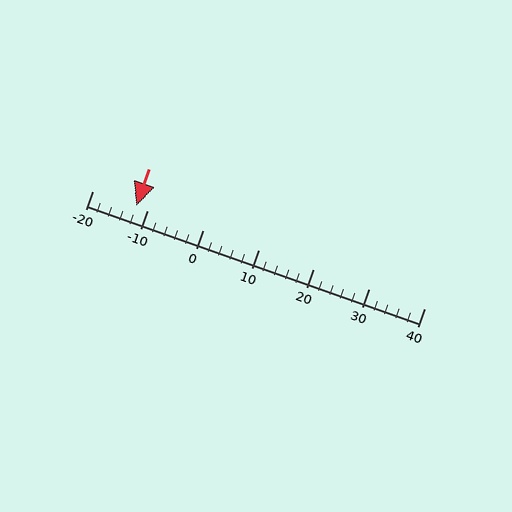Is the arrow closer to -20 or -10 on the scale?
The arrow is closer to -10.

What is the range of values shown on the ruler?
The ruler shows values from -20 to 40.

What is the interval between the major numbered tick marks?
The major tick marks are spaced 10 units apart.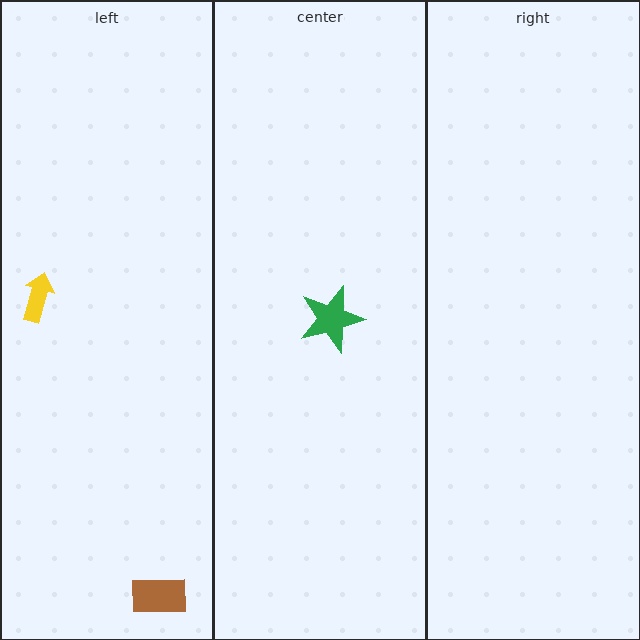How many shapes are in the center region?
1.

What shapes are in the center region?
The green star.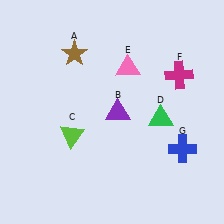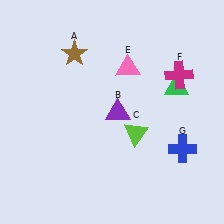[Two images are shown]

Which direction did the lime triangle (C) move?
The lime triangle (C) moved right.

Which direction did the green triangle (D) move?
The green triangle (D) moved up.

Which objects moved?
The objects that moved are: the lime triangle (C), the green triangle (D).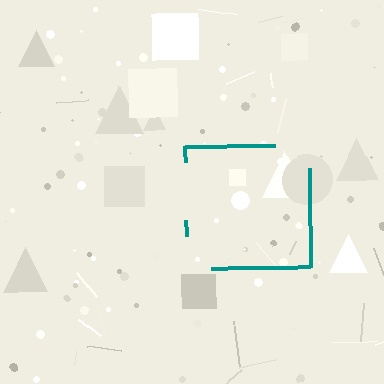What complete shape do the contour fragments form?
The contour fragments form a square.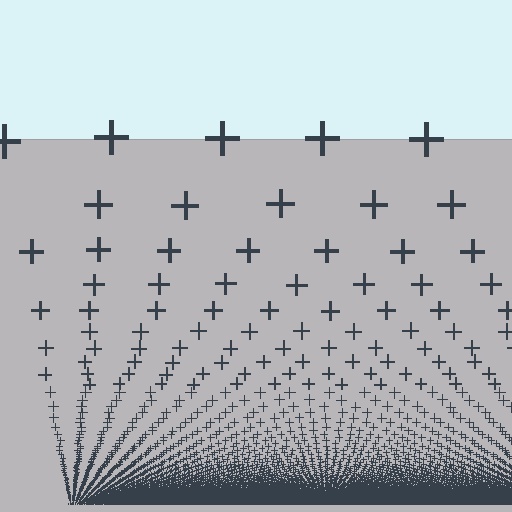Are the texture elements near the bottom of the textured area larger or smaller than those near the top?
Smaller. The gradient is inverted — elements near the bottom are smaller and denser.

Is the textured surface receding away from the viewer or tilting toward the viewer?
The surface appears to tilt toward the viewer. Texture elements get larger and sparser toward the top.